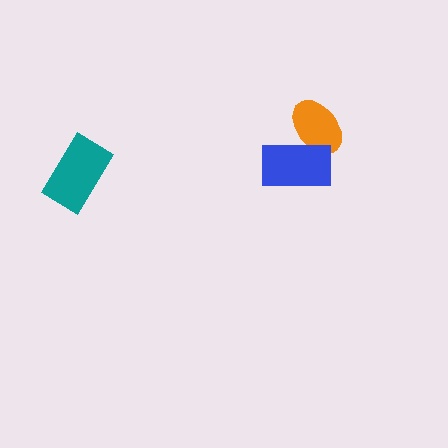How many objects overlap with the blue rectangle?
1 object overlaps with the blue rectangle.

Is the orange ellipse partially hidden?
Yes, it is partially covered by another shape.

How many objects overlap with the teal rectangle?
0 objects overlap with the teal rectangle.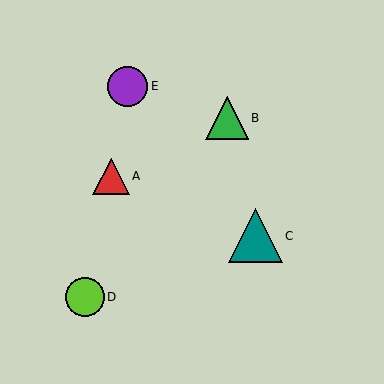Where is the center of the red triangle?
The center of the red triangle is at (111, 176).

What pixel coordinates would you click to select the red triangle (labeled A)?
Click at (111, 176) to select the red triangle A.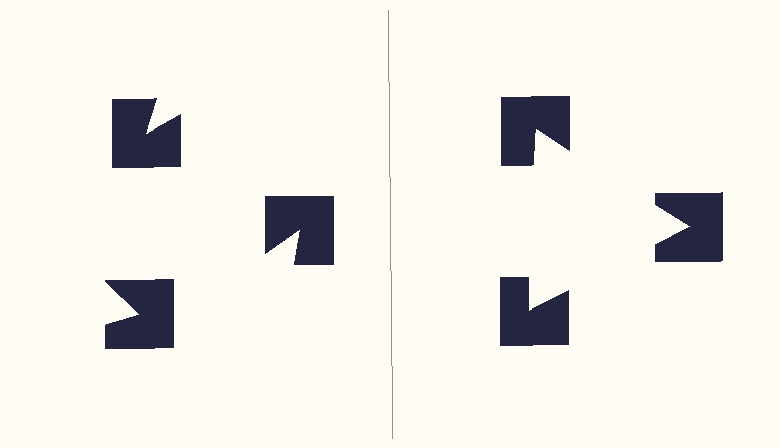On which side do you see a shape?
An illusory triangle appears on the right side. On the left side the wedge cuts are rotated, so no coherent shape forms.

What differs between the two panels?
The notched squares are positioned identically on both sides; only the wedge orientations differ. On the right they align to a triangle; on the left they are misaligned.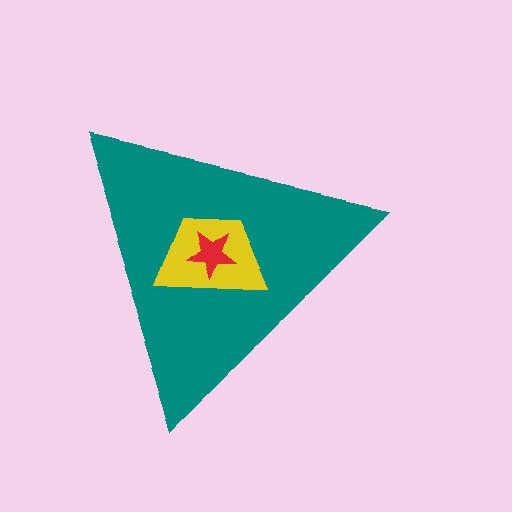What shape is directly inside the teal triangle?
The yellow trapezoid.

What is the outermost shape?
The teal triangle.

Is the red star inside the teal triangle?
Yes.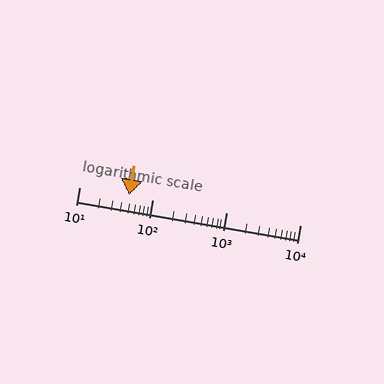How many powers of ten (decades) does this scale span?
The scale spans 3 decades, from 10 to 10000.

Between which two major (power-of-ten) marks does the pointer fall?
The pointer is between 10 and 100.